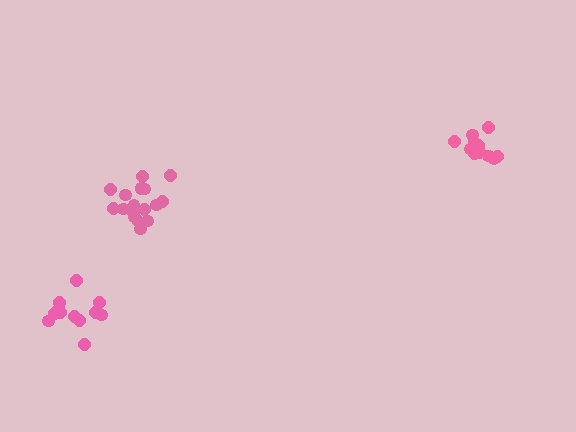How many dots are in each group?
Group 1: 13 dots, Group 2: 11 dots, Group 3: 17 dots (41 total).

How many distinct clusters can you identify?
There are 3 distinct clusters.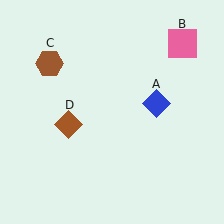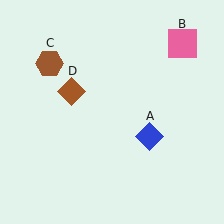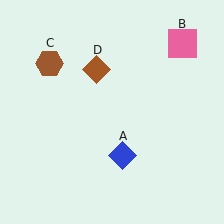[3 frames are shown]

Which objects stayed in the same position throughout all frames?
Pink square (object B) and brown hexagon (object C) remained stationary.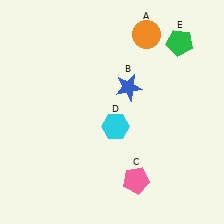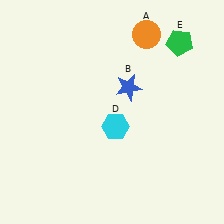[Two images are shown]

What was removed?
The pink pentagon (C) was removed in Image 2.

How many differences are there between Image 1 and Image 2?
There is 1 difference between the two images.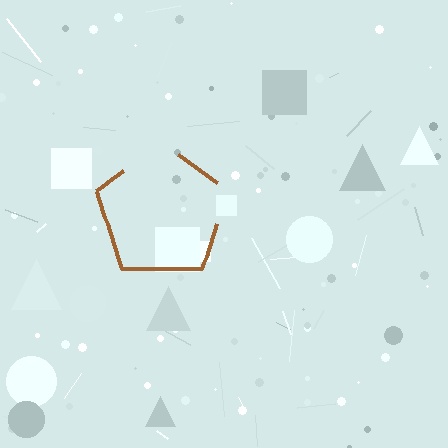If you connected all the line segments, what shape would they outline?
They would outline a pentagon.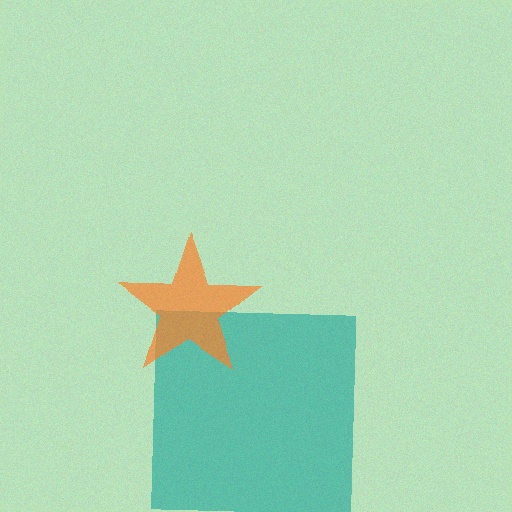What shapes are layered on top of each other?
The layered shapes are: a teal square, an orange star.